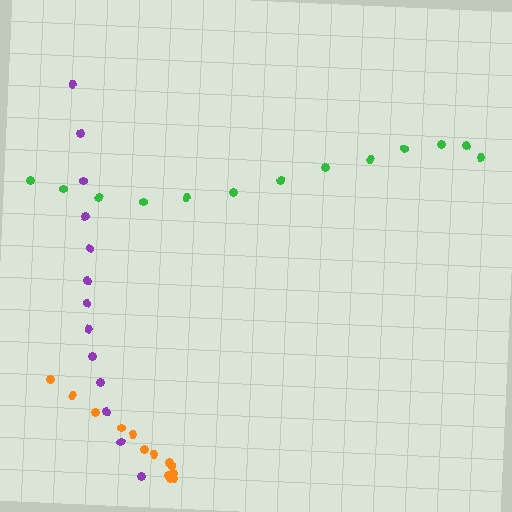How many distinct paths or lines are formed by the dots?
There are 3 distinct paths.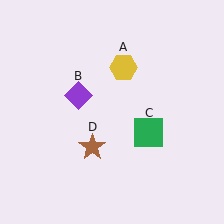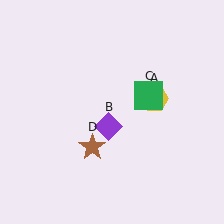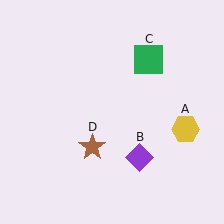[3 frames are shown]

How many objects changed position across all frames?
3 objects changed position: yellow hexagon (object A), purple diamond (object B), green square (object C).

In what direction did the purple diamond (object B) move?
The purple diamond (object B) moved down and to the right.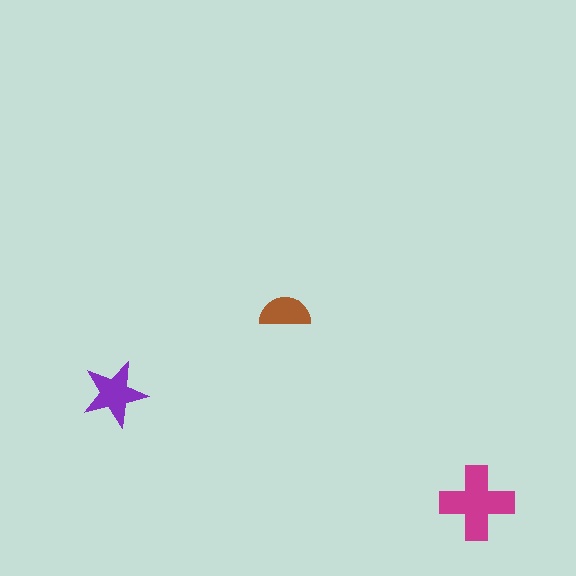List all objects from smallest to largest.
The brown semicircle, the purple star, the magenta cross.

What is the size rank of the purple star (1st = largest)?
2nd.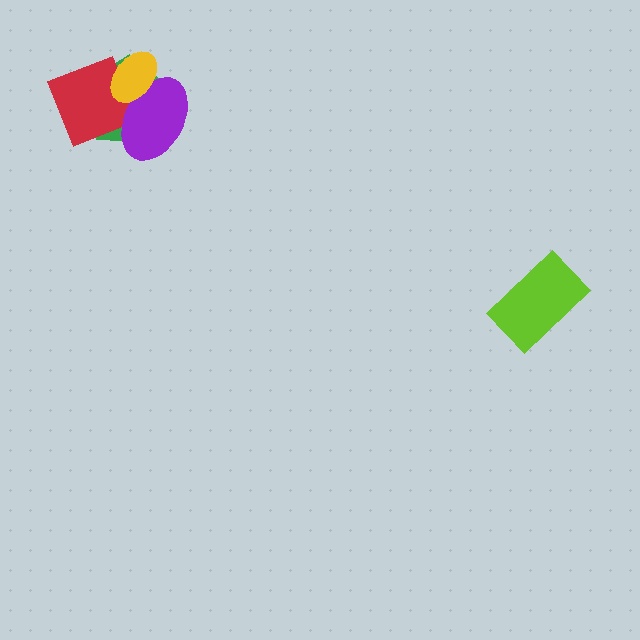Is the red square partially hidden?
Yes, it is partially covered by another shape.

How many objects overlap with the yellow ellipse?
3 objects overlap with the yellow ellipse.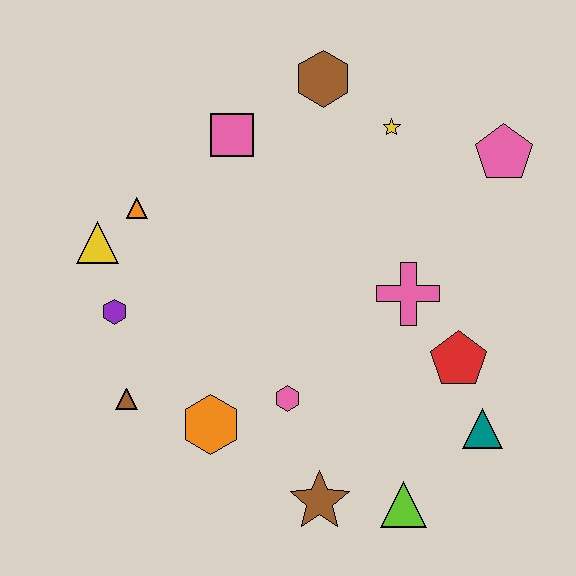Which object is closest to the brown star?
The lime triangle is closest to the brown star.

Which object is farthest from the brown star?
The brown hexagon is farthest from the brown star.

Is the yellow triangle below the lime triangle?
No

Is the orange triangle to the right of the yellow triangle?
Yes